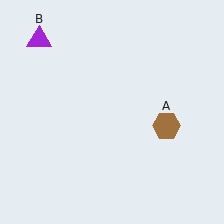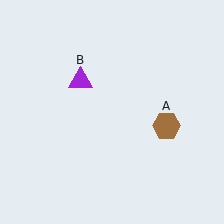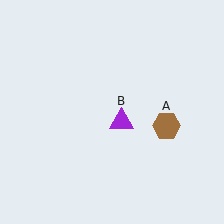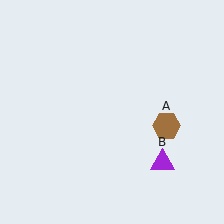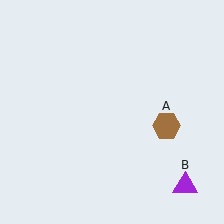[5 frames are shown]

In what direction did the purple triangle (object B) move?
The purple triangle (object B) moved down and to the right.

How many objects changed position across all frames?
1 object changed position: purple triangle (object B).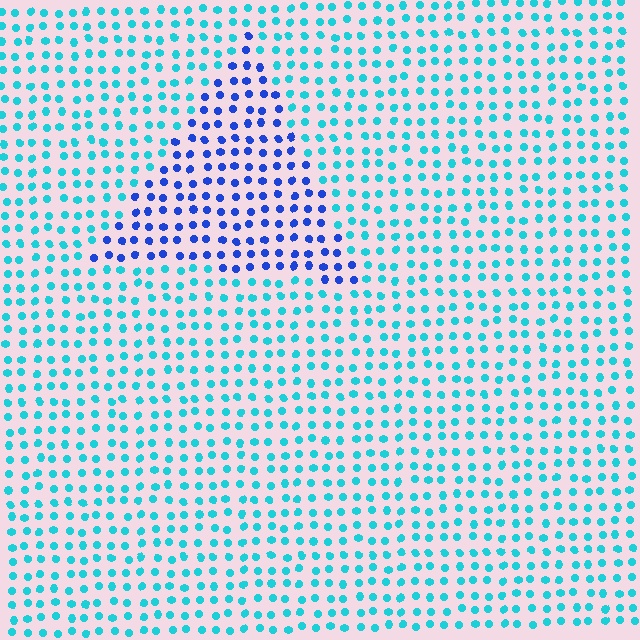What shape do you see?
I see a triangle.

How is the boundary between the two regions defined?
The boundary is defined purely by a slight shift in hue (about 45 degrees). Spacing, size, and orientation are identical on both sides.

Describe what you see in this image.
The image is filled with small cyan elements in a uniform arrangement. A triangle-shaped region is visible where the elements are tinted to a slightly different hue, forming a subtle color boundary.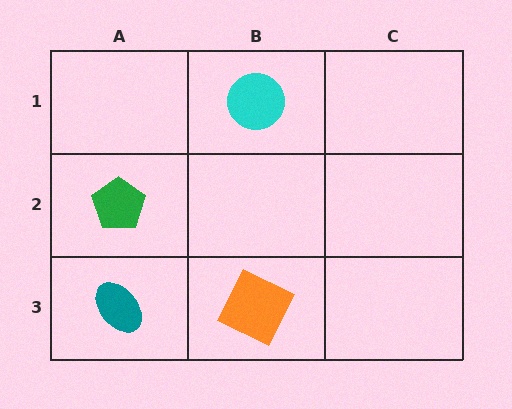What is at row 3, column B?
An orange square.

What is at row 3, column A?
A teal ellipse.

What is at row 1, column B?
A cyan circle.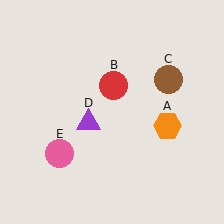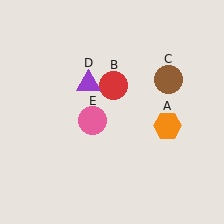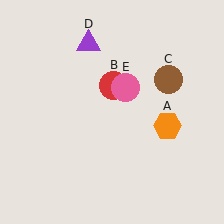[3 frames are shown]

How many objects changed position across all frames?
2 objects changed position: purple triangle (object D), pink circle (object E).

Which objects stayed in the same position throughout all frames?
Orange hexagon (object A) and red circle (object B) and brown circle (object C) remained stationary.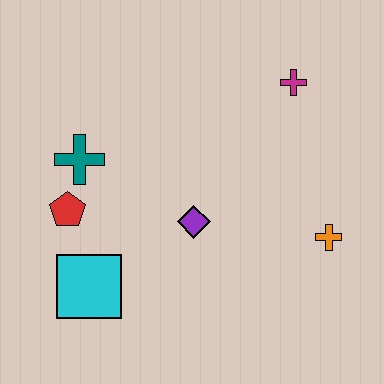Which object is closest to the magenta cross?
The orange cross is closest to the magenta cross.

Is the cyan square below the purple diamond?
Yes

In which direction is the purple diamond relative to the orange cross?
The purple diamond is to the left of the orange cross.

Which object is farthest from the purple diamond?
The magenta cross is farthest from the purple diamond.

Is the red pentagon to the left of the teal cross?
Yes